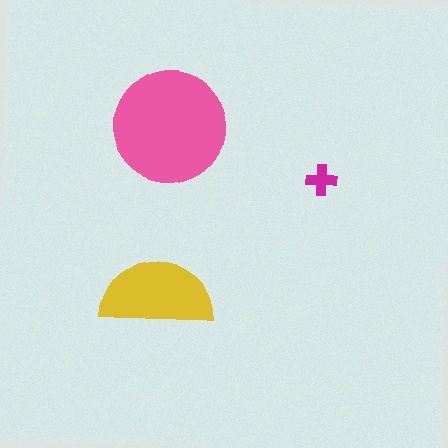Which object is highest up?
The pink circle is topmost.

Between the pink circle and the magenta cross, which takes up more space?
The pink circle.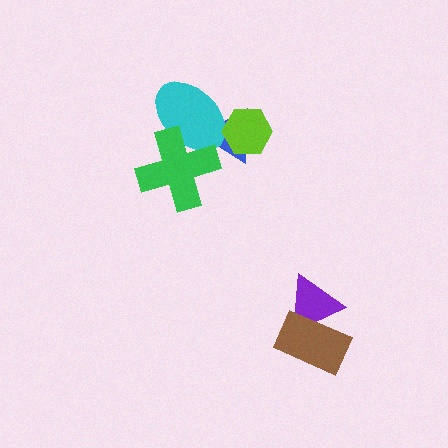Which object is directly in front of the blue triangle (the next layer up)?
The cyan ellipse is directly in front of the blue triangle.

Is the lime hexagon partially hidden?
No, no other shape covers it.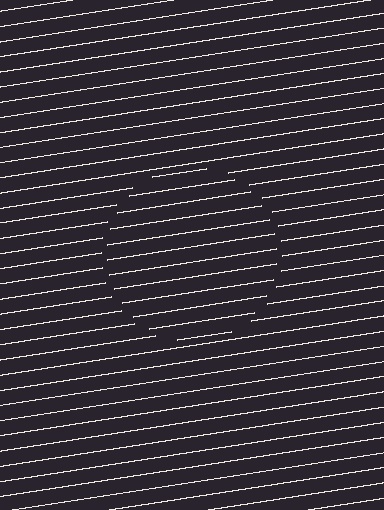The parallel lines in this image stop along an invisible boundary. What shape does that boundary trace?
An illusory circle. The interior of the shape contains the same grating, shifted by half a period — the contour is defined by the phase discontinuity where line-ends from the inner and outer gratings abut.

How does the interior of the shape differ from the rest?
The interior of the shape contains the same grating, shifted by half a period — the contour is defined by the phase discontinuity where line-ends from the inner and outer gratings abut.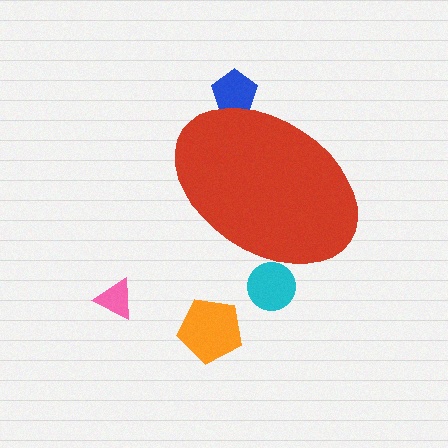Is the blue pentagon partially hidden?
Yes, the blue pentagon is partially hidden behind the red ellipse.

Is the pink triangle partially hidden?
No, the pink triangle is fully visible.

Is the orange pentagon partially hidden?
No, the orange pentagon is fully visible.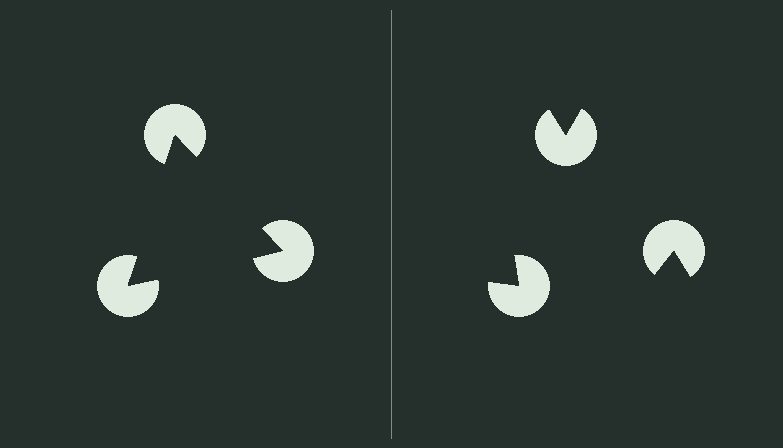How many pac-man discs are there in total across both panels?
6 — 3 on each side.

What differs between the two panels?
The pac-man discs are positioned identically on both sides; only the wedge orientations differ. On the left they align to a triangle; on the right they are misaligned.